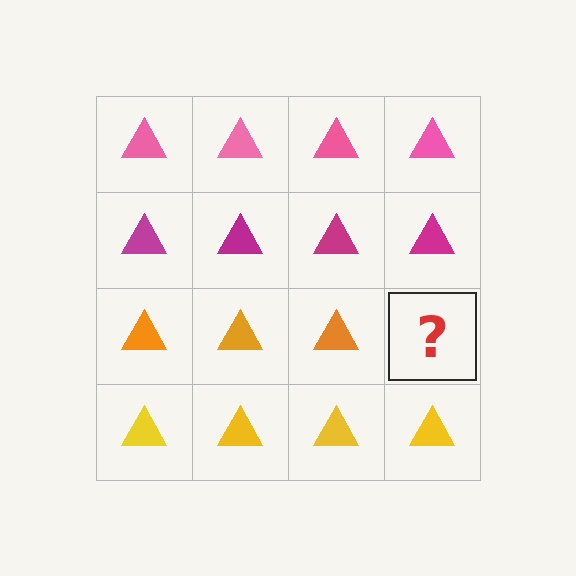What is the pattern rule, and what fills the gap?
The rule is that each row has a consistent color. The gap should be filled with an orange triangle.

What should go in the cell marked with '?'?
The missing cell should contain an orange triangle.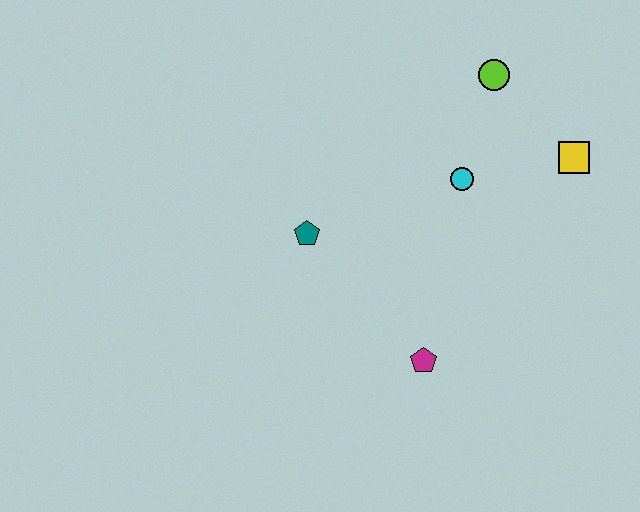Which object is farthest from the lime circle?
The magenta pentagon is farthest from the lime circle.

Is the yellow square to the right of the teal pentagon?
Yes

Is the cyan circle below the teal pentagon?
No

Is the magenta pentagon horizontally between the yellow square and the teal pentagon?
Yes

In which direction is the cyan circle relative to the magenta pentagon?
The cyan circle is above the magenta pentagon.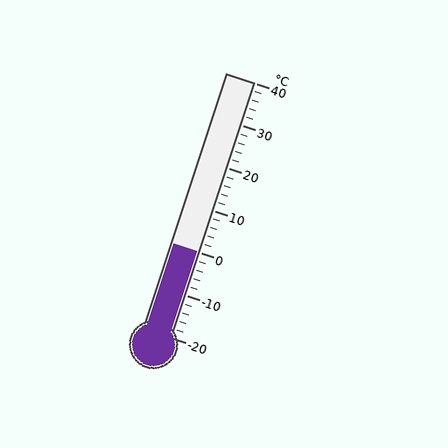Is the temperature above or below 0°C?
The temperature is at 0°C.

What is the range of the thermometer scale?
The thermometer scale ranges from -20°C to 40°C.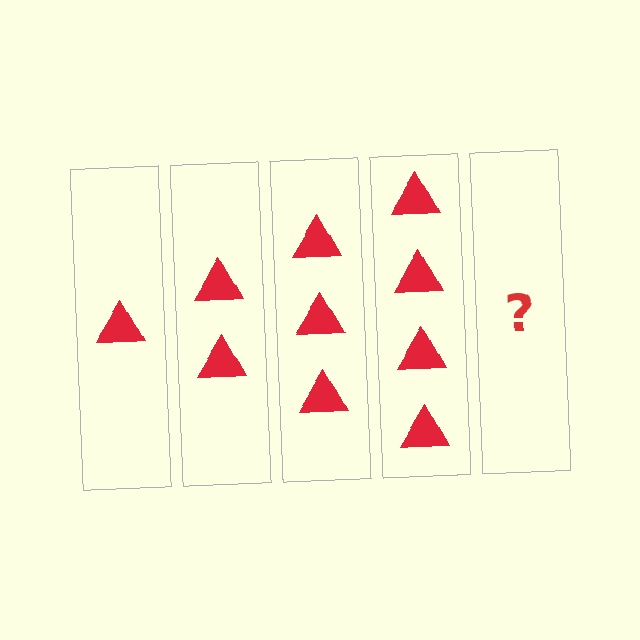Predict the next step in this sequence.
The next step is 5 triangles.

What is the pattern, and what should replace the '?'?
The pattern is that each step adds one more triangle. The '?' should be 5 triangles.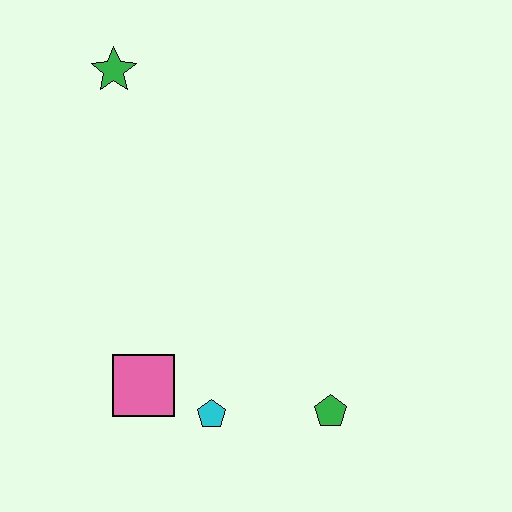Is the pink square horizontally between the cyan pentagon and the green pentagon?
No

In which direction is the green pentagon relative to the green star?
The green pentagon is below the green star.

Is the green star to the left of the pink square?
Yes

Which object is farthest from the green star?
The green pentagon is farthest from the green star.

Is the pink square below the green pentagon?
No